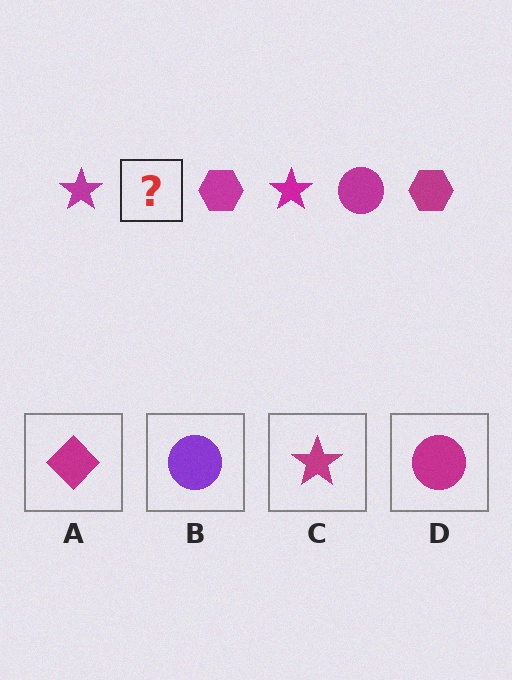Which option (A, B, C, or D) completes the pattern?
D.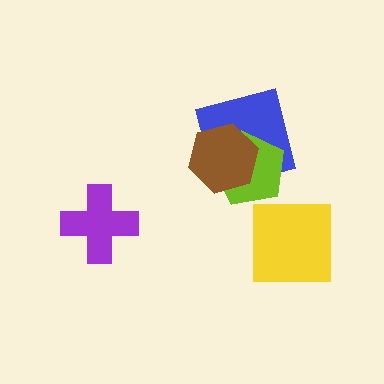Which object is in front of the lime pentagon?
The brown hexagon is in front of the lime pentagon.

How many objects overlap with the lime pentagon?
2 objects overlap with the lime pentagon.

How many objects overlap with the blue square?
2 objects overlap with the blue square.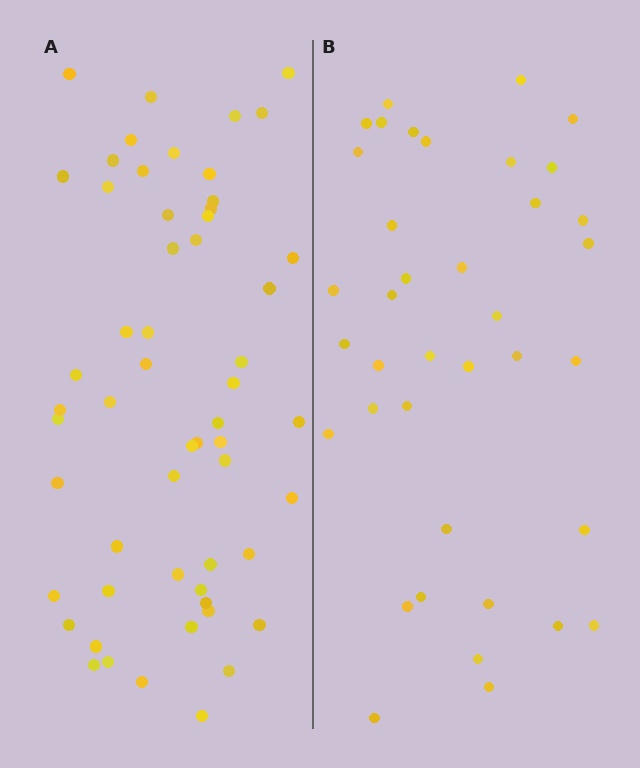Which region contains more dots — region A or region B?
Region A (the left region) has more dots.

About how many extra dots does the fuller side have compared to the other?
Region A has approximately 20 more dots than region B.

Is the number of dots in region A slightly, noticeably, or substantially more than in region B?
Region A has substantially more. The ratio is roughly 1.5 to 1.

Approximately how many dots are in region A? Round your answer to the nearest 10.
About 60 dots. (The exact count is 56, which rounds to 60.)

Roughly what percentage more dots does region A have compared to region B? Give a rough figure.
About 45% more.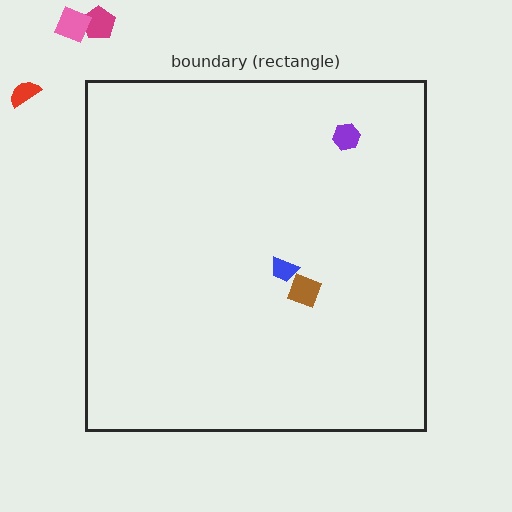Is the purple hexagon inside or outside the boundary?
Inside.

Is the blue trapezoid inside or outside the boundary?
Inside.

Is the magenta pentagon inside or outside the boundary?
Outside.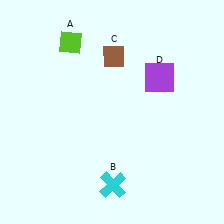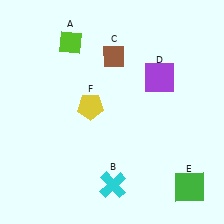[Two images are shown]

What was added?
A green square (E), a yellow pentagon (F) were added in Image 2.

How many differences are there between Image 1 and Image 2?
There are 2 differences between the two images.